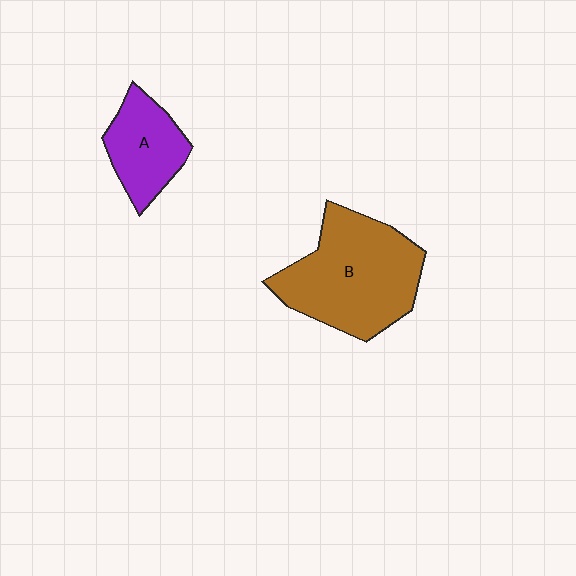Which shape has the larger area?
Shape B (brown).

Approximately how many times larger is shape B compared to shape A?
Approximately 2.0 times.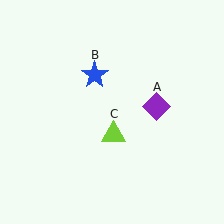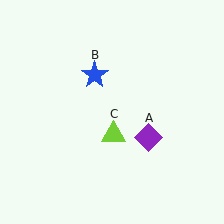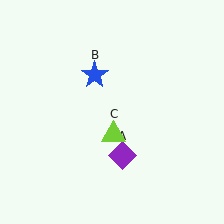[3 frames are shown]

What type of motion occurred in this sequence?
The purple diamond (object A) rotated clockwise around the center of the scene.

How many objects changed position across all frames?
1 object changed position: purple diamond (object A).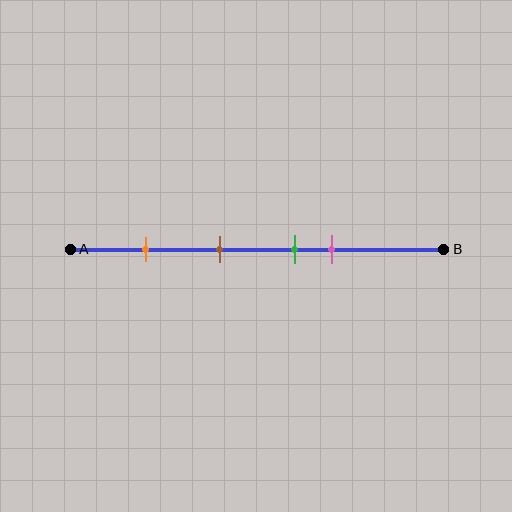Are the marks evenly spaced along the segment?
No, the marks are not evenly spaced.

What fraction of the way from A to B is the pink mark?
The pink mark is approximately 70% (0.7) of the way from A to B.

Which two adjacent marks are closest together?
The green and pink marks are the closest adjacent pair.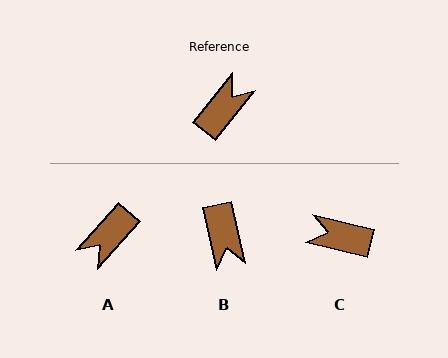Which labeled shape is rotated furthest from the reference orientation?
A, about 177 degrees away.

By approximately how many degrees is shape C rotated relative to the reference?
Approximately 115 degrees counter-clockwise.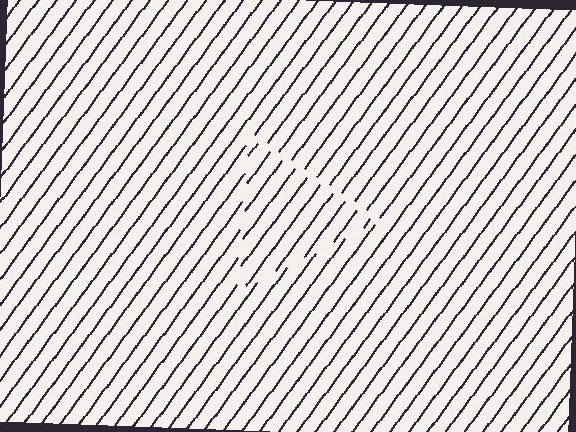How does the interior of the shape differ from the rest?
The interior of the shape contains the same grating, shifted by half a period — the contour is defined by the phase discontinuity where line-ends from the inner and outer gratings abut.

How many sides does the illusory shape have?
3 sides — the line-ends trace a triangle.